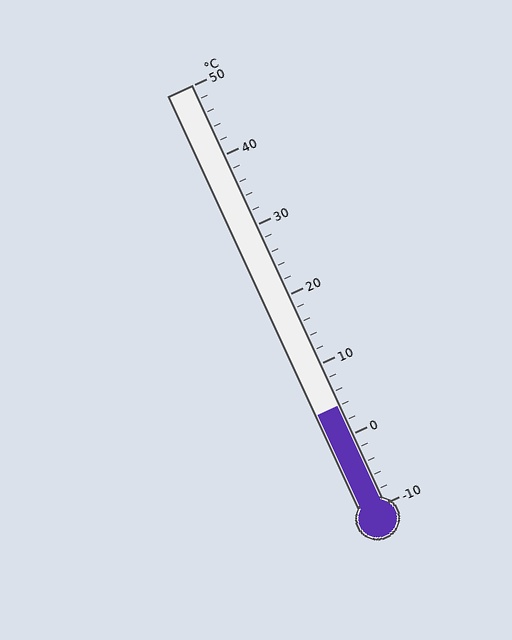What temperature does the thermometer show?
The thermometer shows approximately 4°C.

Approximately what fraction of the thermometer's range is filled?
The thermometer is filled to approximately 25% of its range.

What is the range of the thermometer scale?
The thermometer scale ranges from -10°C to 50°C.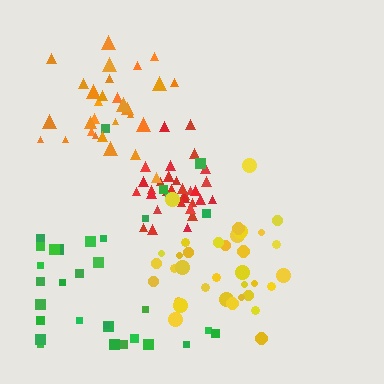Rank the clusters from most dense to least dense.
red, orange, yellow, green.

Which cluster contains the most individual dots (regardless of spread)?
Yellow (35).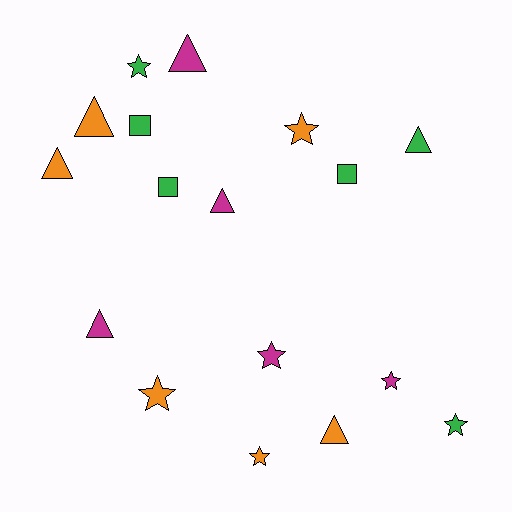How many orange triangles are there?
There are 3 orange triangles.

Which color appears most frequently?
Orange, with 6 objects.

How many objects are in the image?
There are 17 objects.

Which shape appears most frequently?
Triangle, with 7 objects.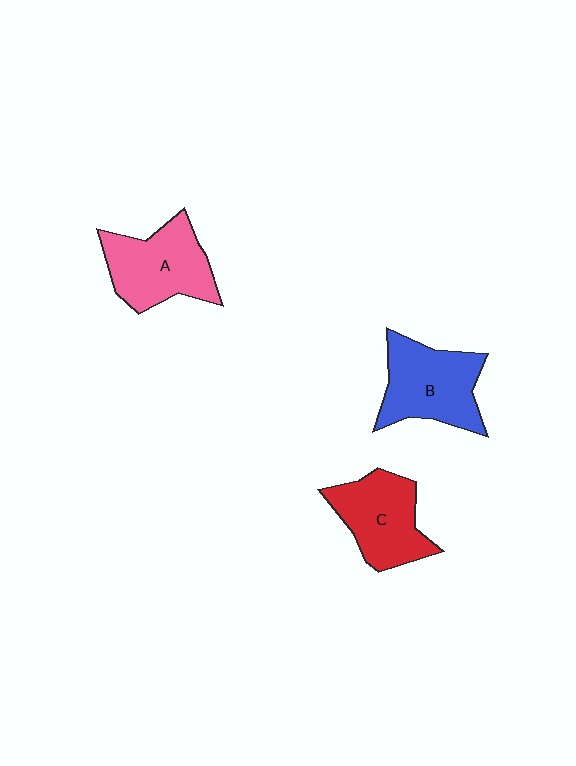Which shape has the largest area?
Shape B (blue).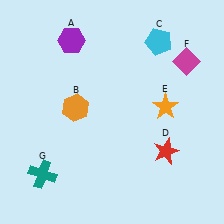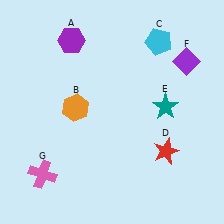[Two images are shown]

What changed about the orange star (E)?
In Image 1, E is orange. In Image 2, it changed to teal.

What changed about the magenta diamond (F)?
In Image 1, F is magenta. In Image 2, it changed to purple.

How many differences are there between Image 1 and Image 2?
There are 3 differences between the two images.